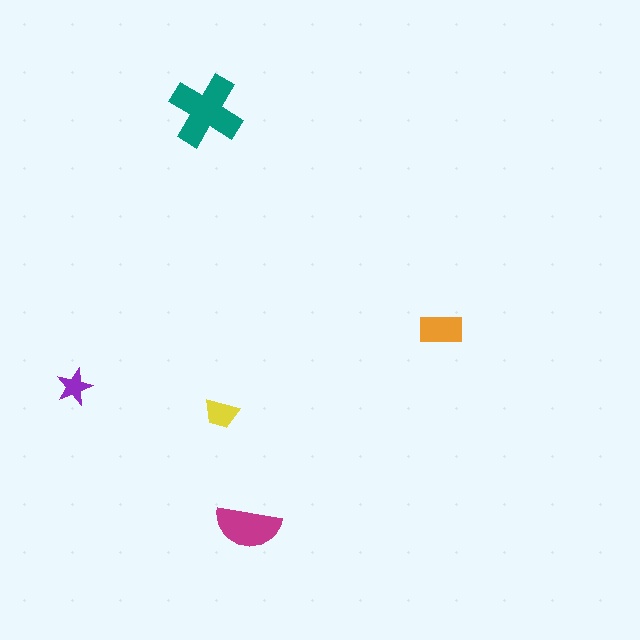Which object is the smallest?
The purple star.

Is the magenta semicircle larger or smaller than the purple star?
Larger.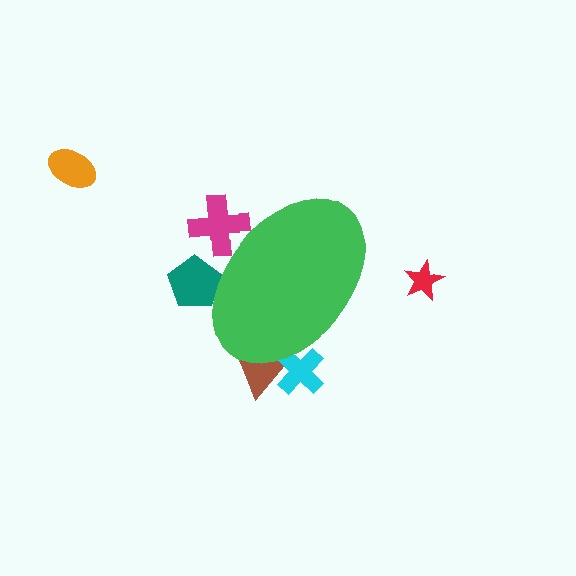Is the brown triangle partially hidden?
Yes, the brown triangle is partially hidden behind the green ellipse.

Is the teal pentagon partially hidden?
Yes, the teal pentagon is partially hidden behind the green ellipse.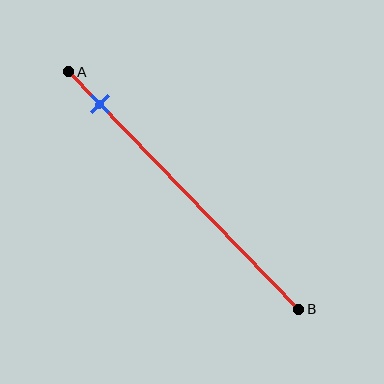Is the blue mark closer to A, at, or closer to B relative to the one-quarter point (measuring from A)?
The blue mark is closer to point A than the one-quarter point of segment AB.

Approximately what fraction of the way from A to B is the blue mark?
The blue mark is approximately 15% of the way from A to B.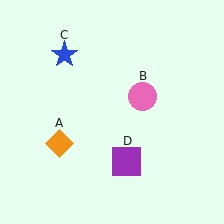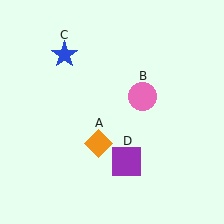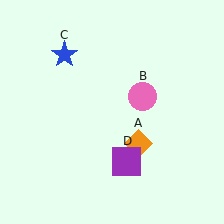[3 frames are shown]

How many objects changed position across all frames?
1 object changed position: orange diamond (object A).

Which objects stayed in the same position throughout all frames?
Pink circle (object B) and blue star (object C) and purple square (object D) remained stationary.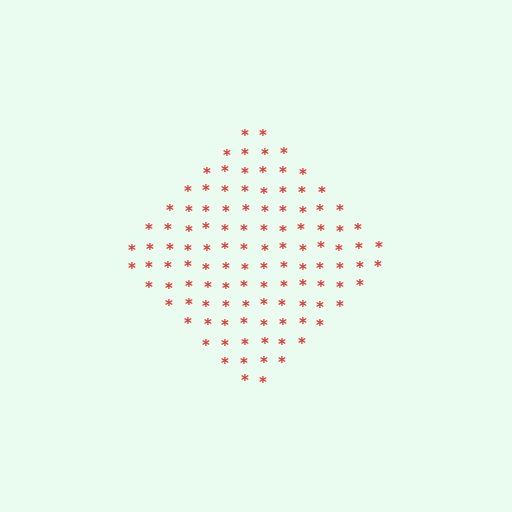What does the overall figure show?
The overall figure shows a diamond.